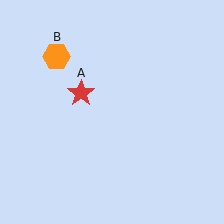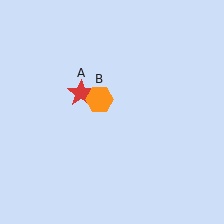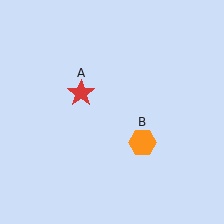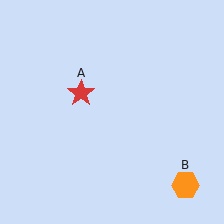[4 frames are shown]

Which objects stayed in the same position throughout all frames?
Red star (object A) remained stationary.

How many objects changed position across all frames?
1 object changed position: orange hexagon (object B).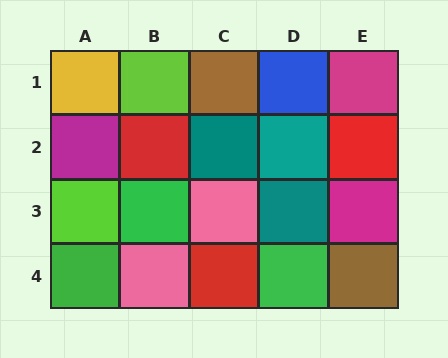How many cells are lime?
2 cells are lime.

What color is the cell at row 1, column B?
Lime.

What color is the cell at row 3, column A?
Lime.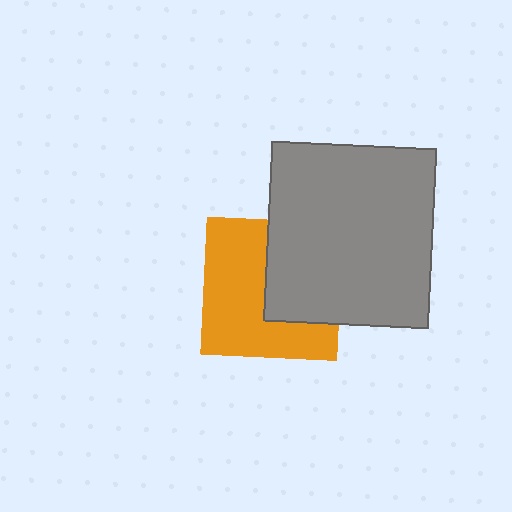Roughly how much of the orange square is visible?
About half of it is visible (roughly 59%).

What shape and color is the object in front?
The object in front is a gray rectangle.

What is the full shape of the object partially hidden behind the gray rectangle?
The partially hidden object is an orange square.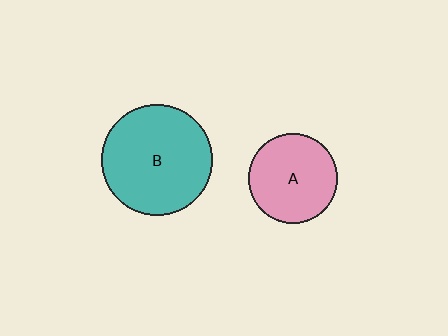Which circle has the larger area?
Circle B (teal).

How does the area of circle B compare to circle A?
Approximately 1.5 times.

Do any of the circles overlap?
No, none of the circles overlap.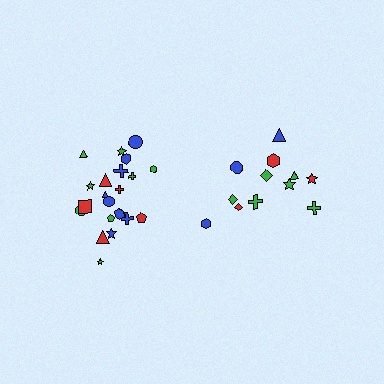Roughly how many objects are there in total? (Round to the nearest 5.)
Roughly 35 objects in total.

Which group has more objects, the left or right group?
The left group.